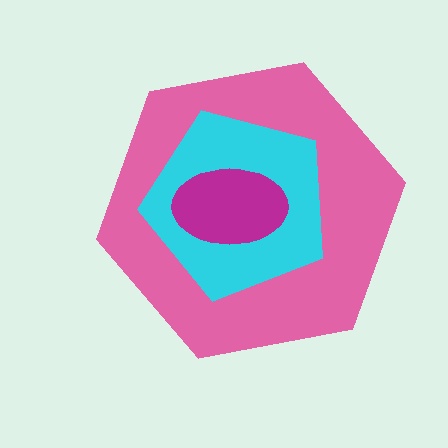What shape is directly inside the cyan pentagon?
The magenta ellipse.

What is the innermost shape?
The magenta ellipse.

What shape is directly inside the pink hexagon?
The cyan pentagon.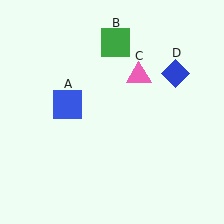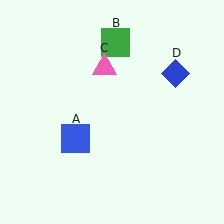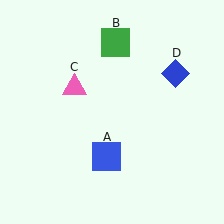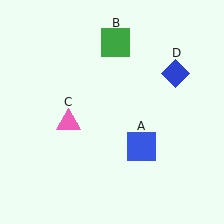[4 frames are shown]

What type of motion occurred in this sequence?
The blue square (object A), pink triangle (object C) rotated counterclockwise around the center of the scene.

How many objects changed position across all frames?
2 objects changed position: blue square (object A), pink triangle (object C).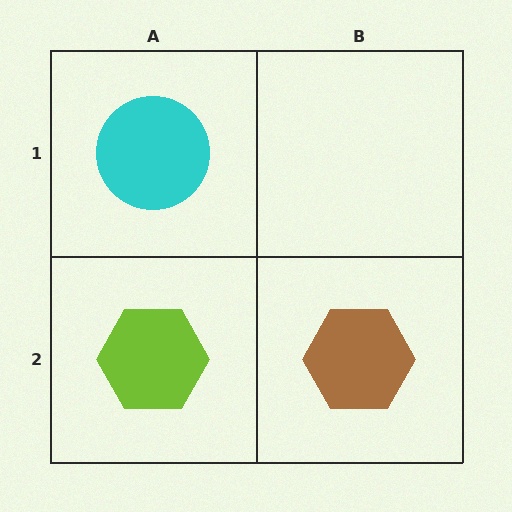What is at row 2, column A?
A lime hexagon.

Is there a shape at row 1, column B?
No, that cell is empty.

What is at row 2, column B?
A brown hexagon.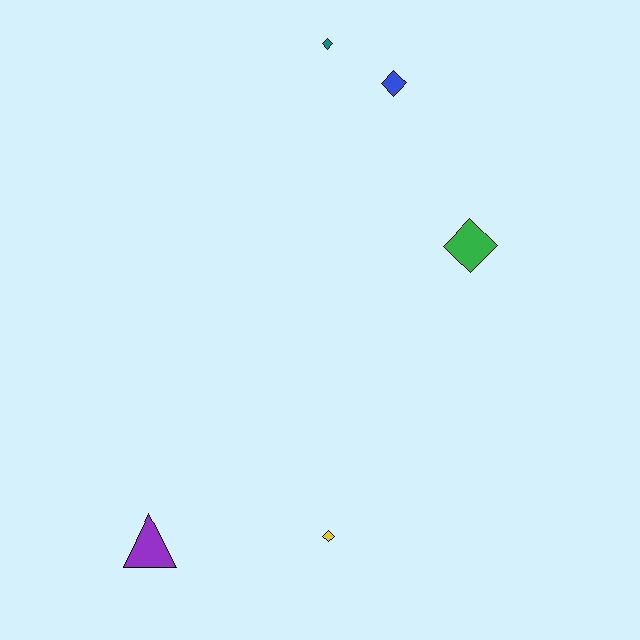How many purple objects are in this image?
There is 1 purple object.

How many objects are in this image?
There are 5 objects.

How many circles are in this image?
There are no circles.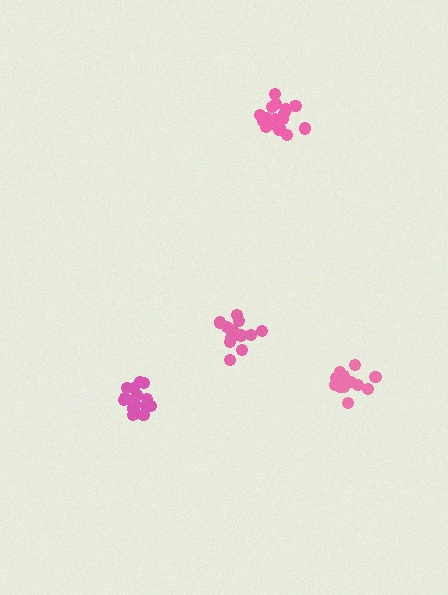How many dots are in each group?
Group 1: 14 dots, Group 2: 18 dots, Group 3: 14 dots, Group 4: 18 dots (64 total).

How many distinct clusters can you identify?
There are 4 distinct clusters.